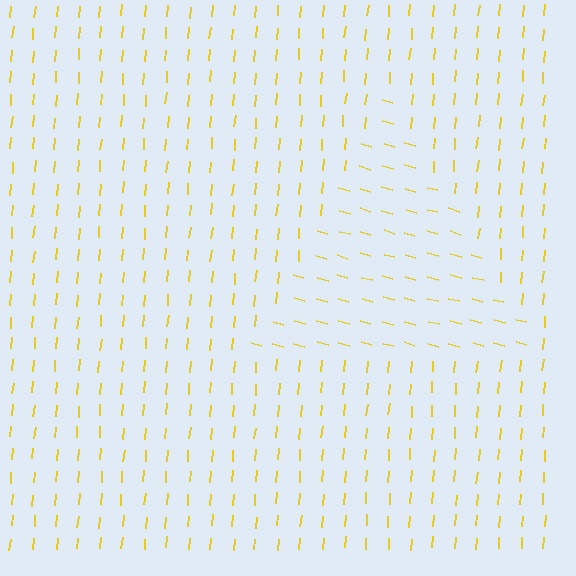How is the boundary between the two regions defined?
The boundary is defined purely by a change in line orientation (approximately 79 degrees difference). All lines are the same color and thickness.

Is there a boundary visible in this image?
Yes, there is a texture boundary formed by a change in line orientation.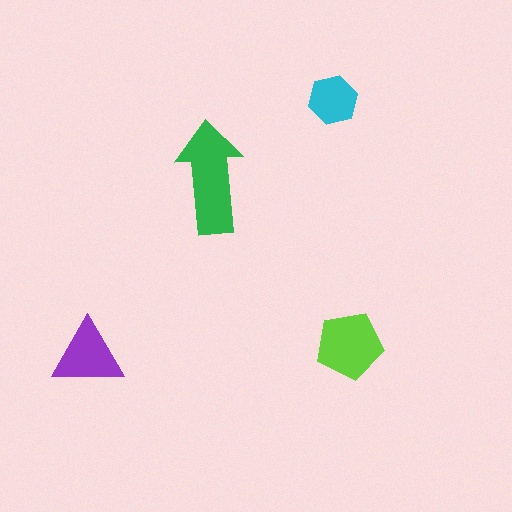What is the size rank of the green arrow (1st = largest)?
1st.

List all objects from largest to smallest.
The green arrow, the lime pentagon, the purple triangle, the cyan hexagon.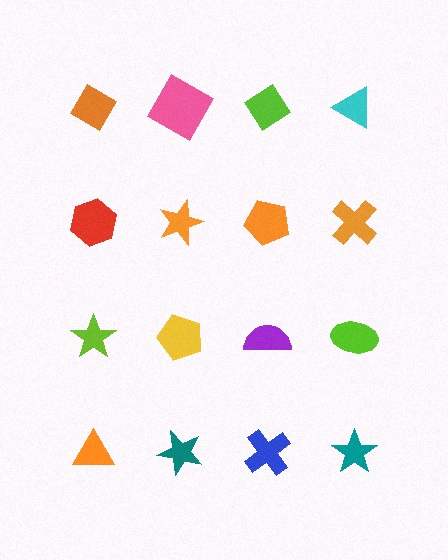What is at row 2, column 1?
A red hexagon.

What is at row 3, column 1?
A lime star.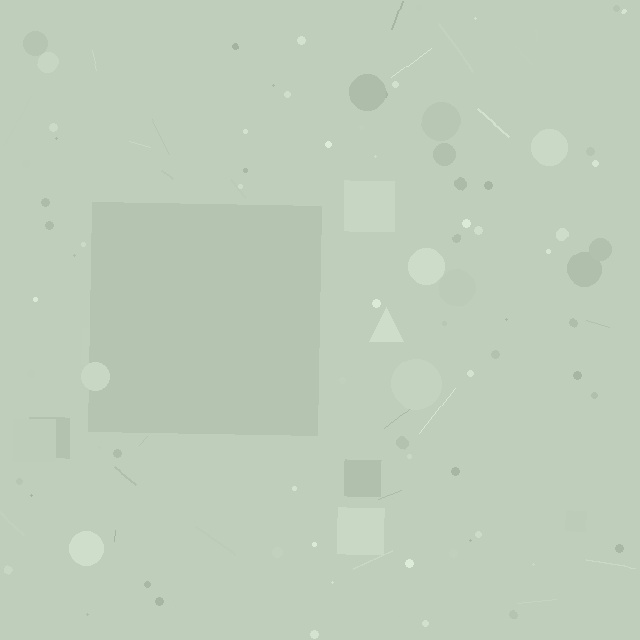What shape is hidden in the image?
A square is hidden in the image.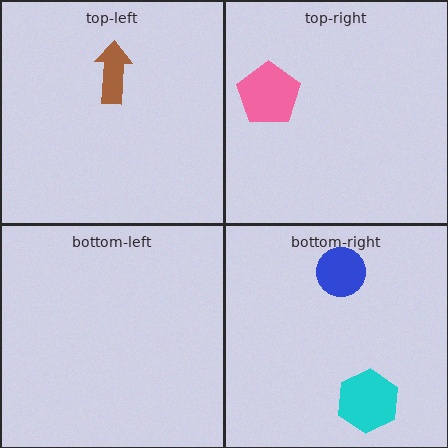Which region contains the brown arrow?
The top-left region.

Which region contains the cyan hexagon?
The bottom-right region.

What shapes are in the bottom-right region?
The cyan hexagon, the blue circle.